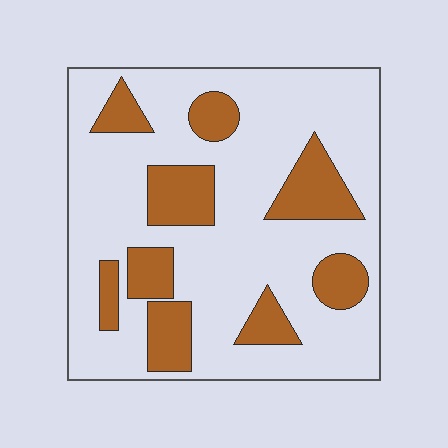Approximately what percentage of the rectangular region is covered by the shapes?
Approximately 25%.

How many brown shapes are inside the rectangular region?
9.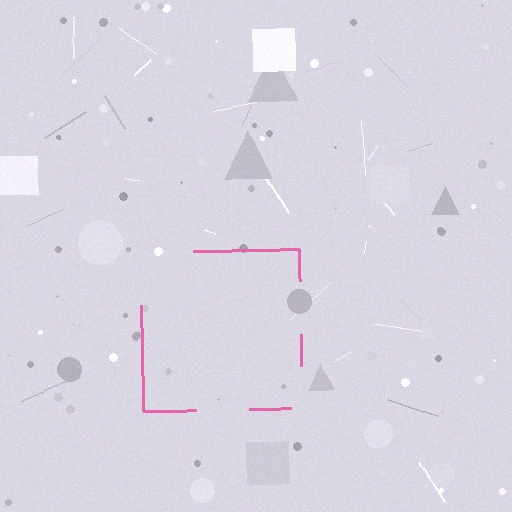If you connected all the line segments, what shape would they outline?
They would outline a square.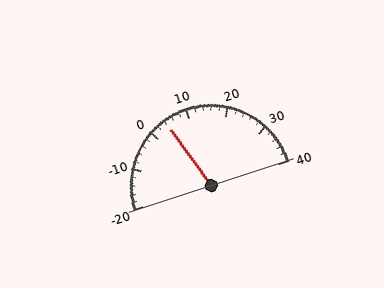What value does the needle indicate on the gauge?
The needle indicates approximately 4.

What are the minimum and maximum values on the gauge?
The gauge ranges from -20 to 40.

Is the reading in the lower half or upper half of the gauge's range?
The reading is in the lower half of the range (-20 to 40).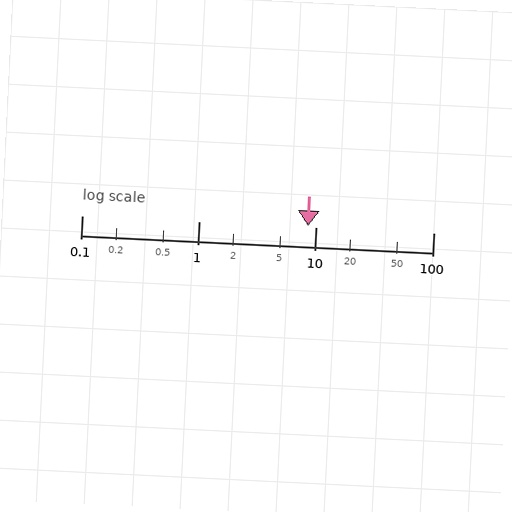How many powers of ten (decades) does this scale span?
The scale spans 3 decades, from 0.1 to 100.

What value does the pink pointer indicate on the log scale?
The pointer indicates approximately 8.6.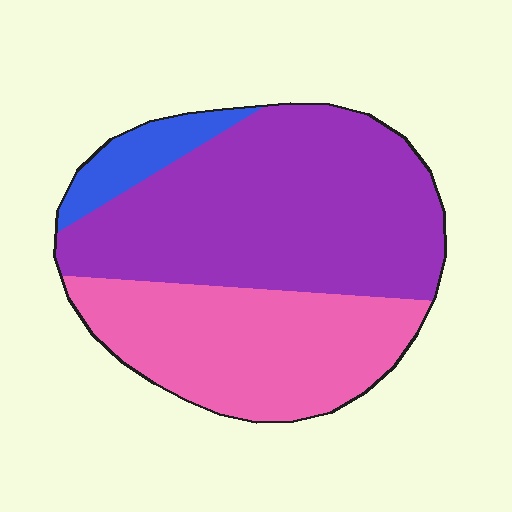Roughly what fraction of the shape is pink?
Pink takes up about three eighths (3/8) of the shape.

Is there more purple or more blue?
Purple.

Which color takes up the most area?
Purple, at roughly 55%.